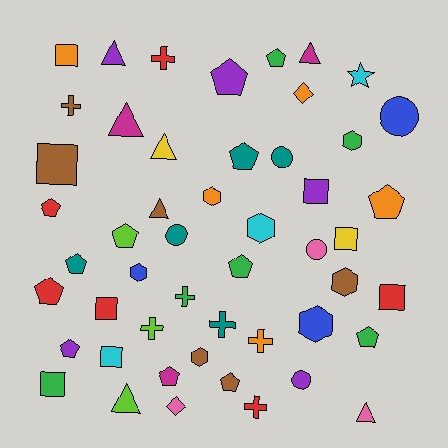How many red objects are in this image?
There are 6 red objects.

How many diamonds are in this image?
There are 2 diamonds.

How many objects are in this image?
There are 50 objects.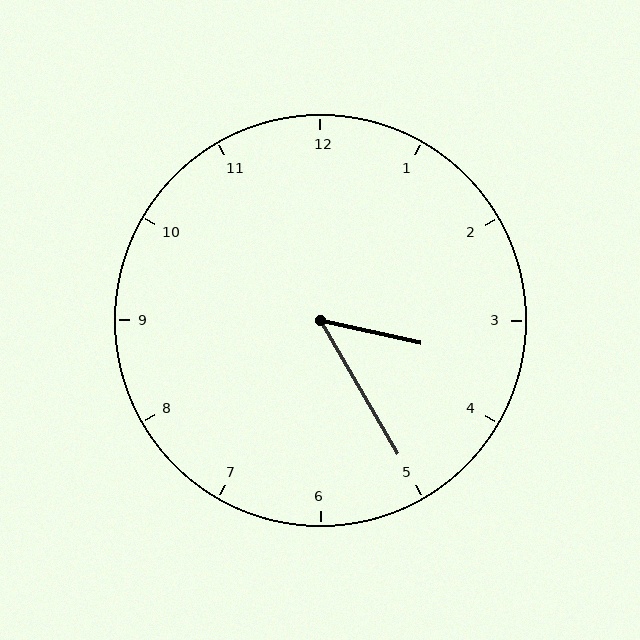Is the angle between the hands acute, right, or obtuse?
It is acute.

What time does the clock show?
3:25.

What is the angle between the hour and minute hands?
Approximately 48 degrees.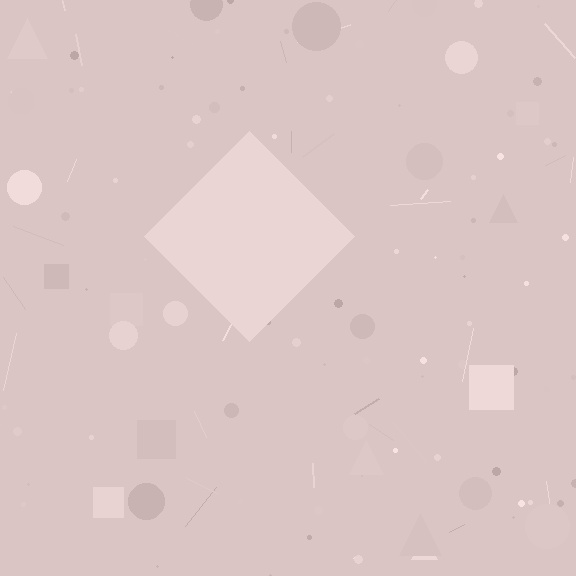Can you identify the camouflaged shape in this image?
The camouflaged shape is a diamond.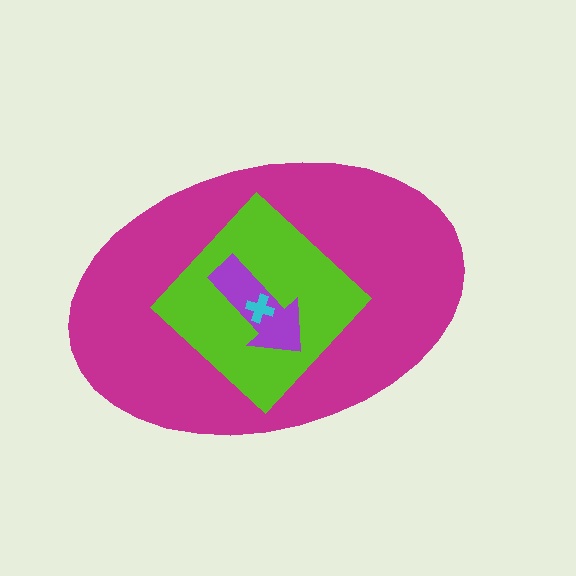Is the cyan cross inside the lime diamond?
Yes.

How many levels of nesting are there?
4.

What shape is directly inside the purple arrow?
The cyan cross.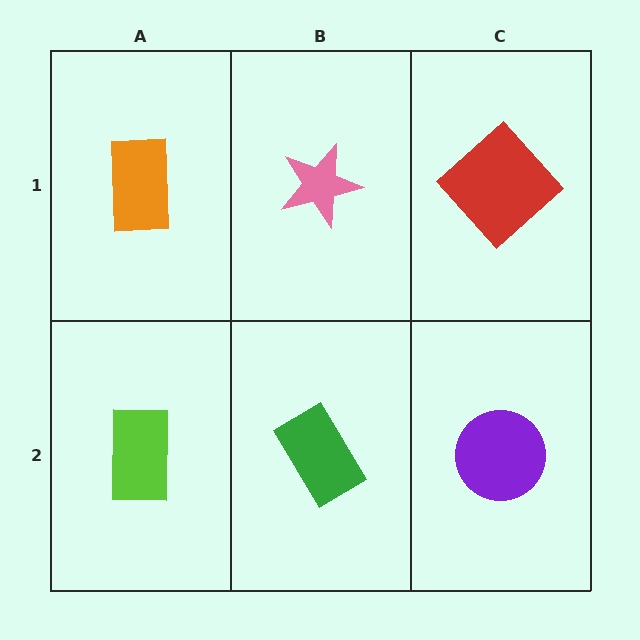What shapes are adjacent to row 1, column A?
A lime rectangle (row 2, column A), a pink star (row 1, column B).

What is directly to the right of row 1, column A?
A pink star.